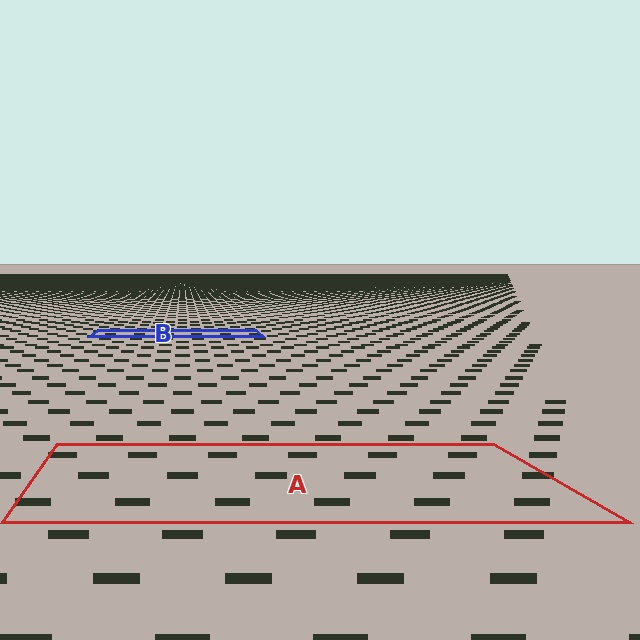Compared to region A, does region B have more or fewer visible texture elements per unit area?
Region B has more texture elements per unit area — they are packed more densely because it is farther away.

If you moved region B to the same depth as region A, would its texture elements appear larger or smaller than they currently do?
They would appear larger. At a closer depth, the same texture elements are projected at a bigger on-screen size.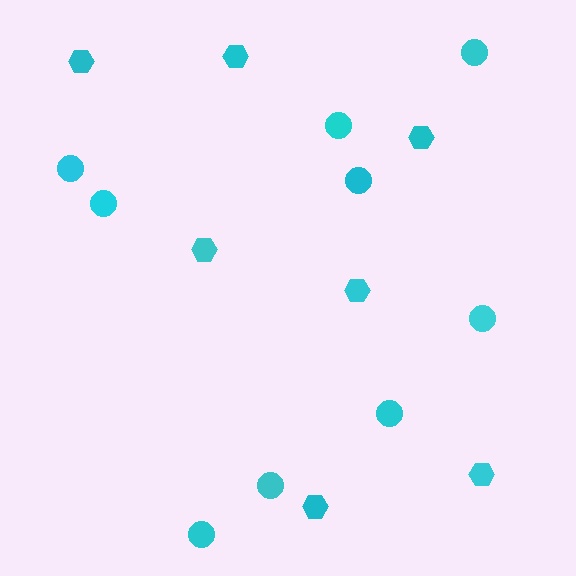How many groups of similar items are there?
There are 2 groups: one group of circles (9) and one group of hexagons (7).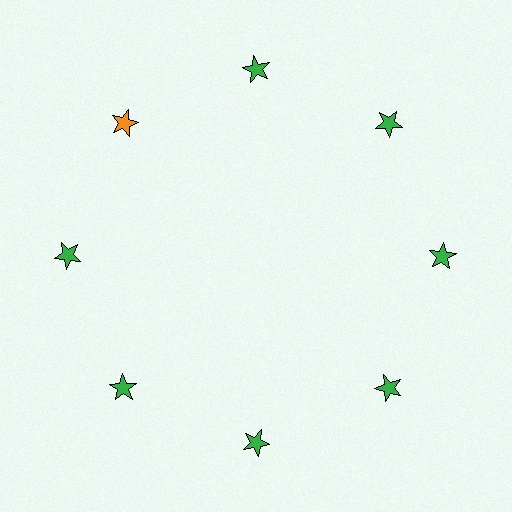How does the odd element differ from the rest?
It has a different color: orange instead of green.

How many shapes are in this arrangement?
There are 8 shapes arranged in a ring pattern.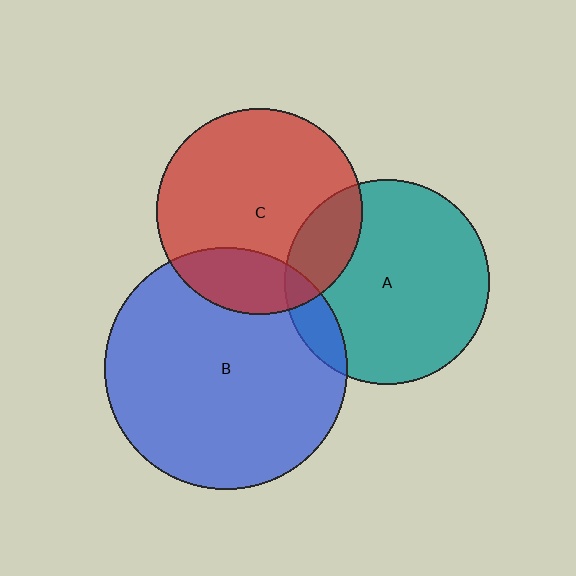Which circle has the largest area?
Circle B (blue).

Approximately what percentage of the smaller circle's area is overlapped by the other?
Approximately 10%.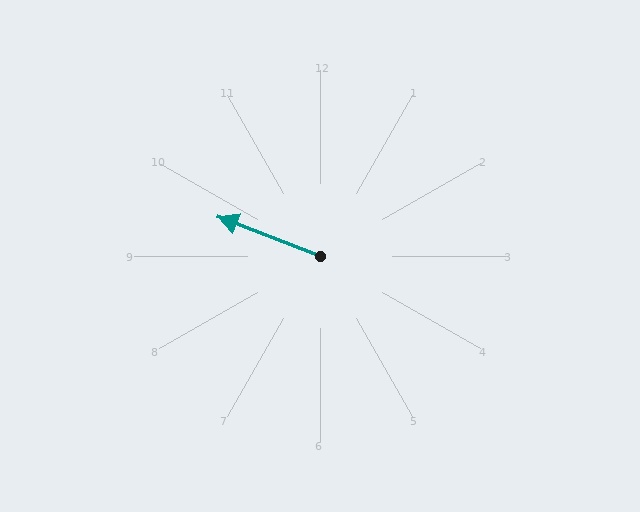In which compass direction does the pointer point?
West.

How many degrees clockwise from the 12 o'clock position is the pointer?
Approximately 291 degrees.